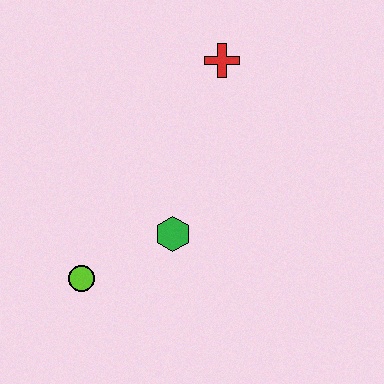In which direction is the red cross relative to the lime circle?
The red cross is above the lime circle.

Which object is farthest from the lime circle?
The red cross is farthest from the lime circle.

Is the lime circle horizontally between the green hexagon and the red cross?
No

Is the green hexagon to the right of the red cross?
No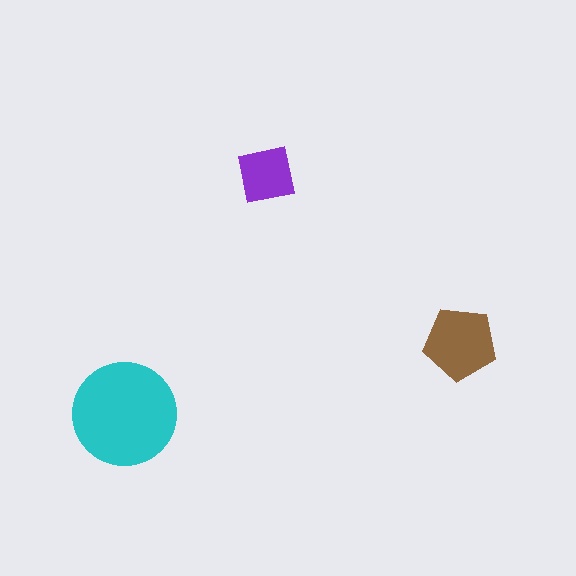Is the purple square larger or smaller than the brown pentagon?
Smaller.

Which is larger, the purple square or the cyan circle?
The cyan circle.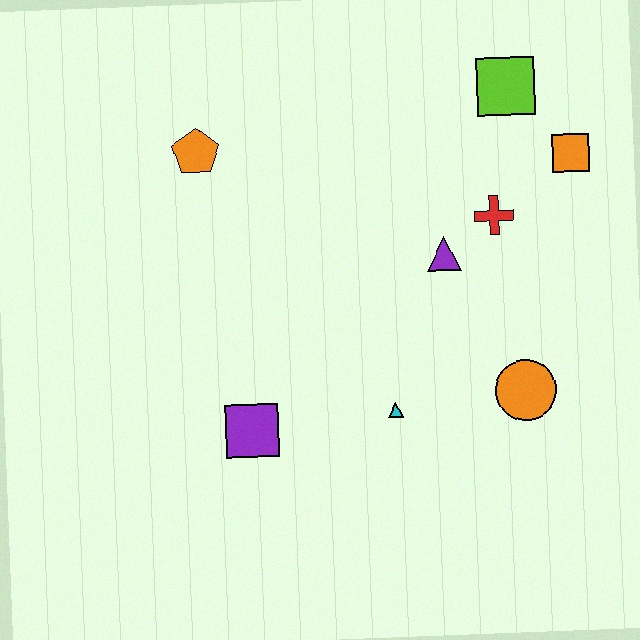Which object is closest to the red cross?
The purple triangle is closest to the red cross.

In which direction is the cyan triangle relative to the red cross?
The cyan triangle is below the red cross.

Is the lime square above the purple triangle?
Yes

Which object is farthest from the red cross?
The purple square is farthest from the red cross.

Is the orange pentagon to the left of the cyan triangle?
Yes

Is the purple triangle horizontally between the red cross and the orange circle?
No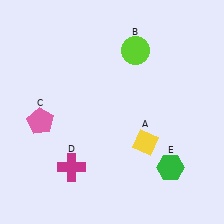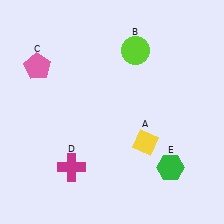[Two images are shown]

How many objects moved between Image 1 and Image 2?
1 object moved between the two images.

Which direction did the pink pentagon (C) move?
The pink pentagon (C) moved up.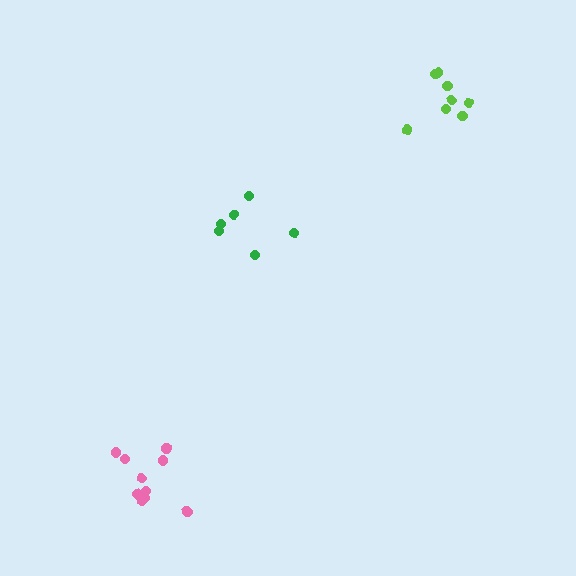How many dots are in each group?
Group 1: 8 dots, Group 2: 6 dots, Group 3: 11 dots (25 total).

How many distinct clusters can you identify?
There are 3 distinct clusters.